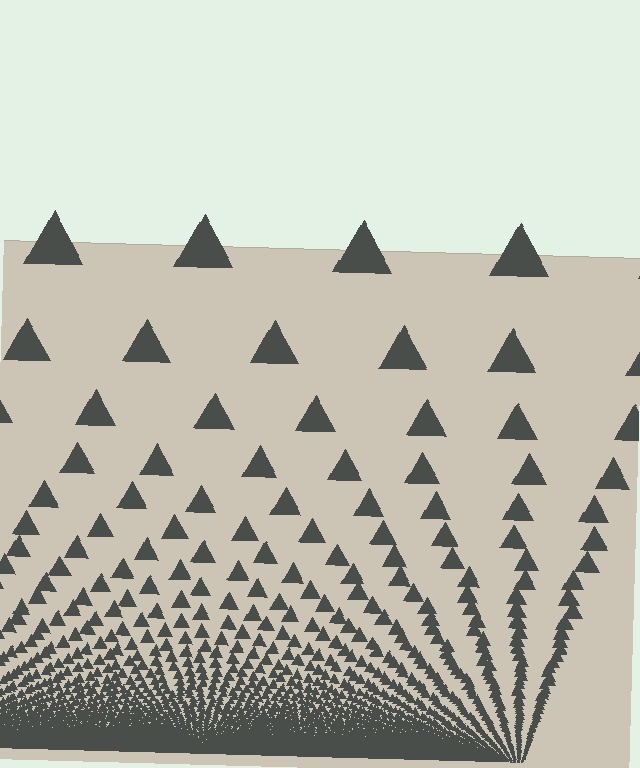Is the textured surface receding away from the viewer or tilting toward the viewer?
The surface appears to tilt toward the viewer. Texture elements get larger and sparser toward the top.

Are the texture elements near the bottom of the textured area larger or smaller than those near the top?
Smaller. The gradient is inverted — elements near the bottom are smaller and denser.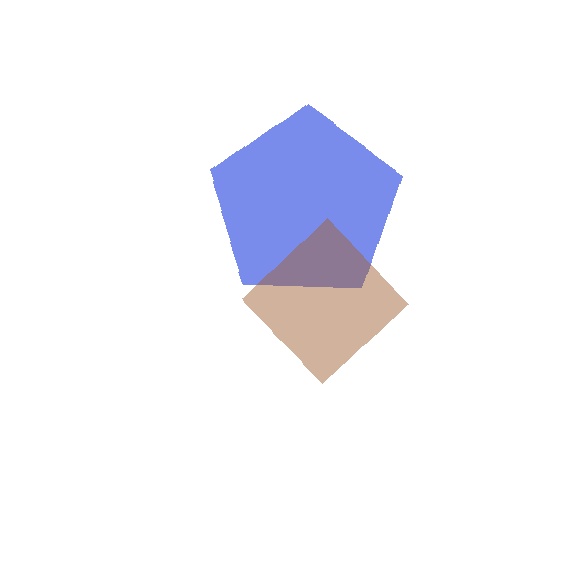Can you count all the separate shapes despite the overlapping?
Yes, there are 2 separate shapes.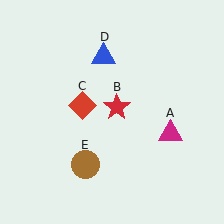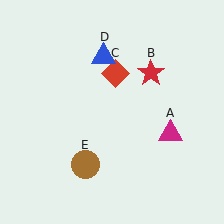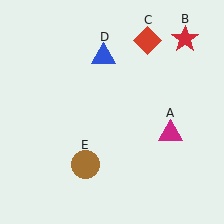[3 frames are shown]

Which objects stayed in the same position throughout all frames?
Magenta triangle (object A) and blue triangle (object D) and brown circle (object E) remained stationary.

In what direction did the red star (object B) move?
The red star (object B) moved up and to the right.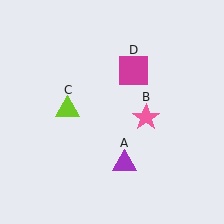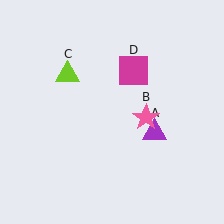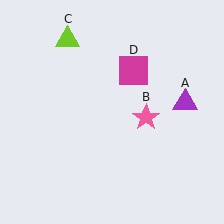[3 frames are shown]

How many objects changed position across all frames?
2 objects changed position: purple triangle (object A), lime triangle (object C).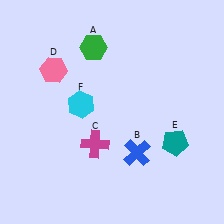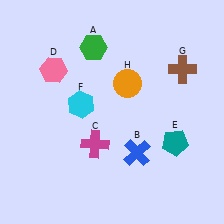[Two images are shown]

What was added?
A brown cross (G), an orange circle (H) were added in Image 2.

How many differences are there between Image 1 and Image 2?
There are 2 differences between the two images.